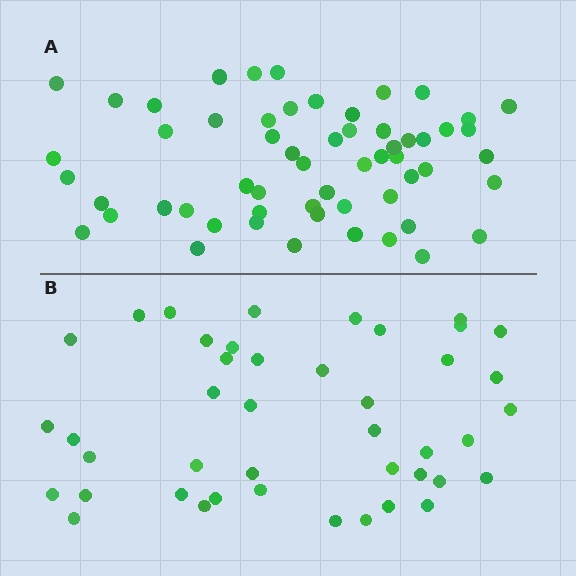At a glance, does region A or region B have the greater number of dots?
Region A (the top region) has more dots.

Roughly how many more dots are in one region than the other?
Region A has approximately 15 more dots than region B.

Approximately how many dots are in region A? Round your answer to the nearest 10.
About 60 dots. (The exact count is 58, which rounds to 60.)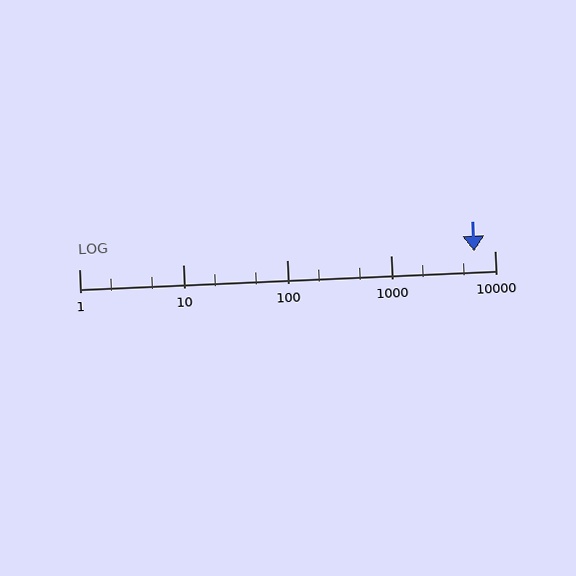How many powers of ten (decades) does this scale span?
The scale spans 4 decades, from 1 to 10000.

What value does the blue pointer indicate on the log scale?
The pointer indicates approximately 6300.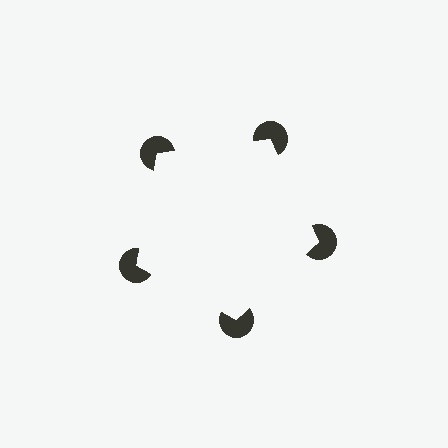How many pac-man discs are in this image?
There are 5 — one at each vertex of the illusory pentagon.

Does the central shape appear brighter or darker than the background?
It typically appears slightly brighter than the background, even though no actual brightness change is drawn.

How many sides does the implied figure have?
5 sides.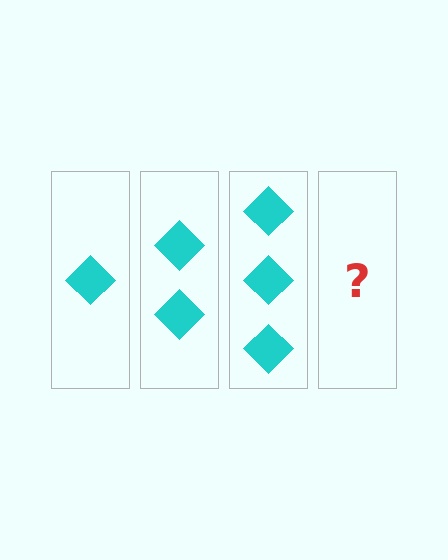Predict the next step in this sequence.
The next step is 4 diamonds.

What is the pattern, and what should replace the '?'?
The pattern is that each step adds one more diamond. The '?' should be 4 diamonds.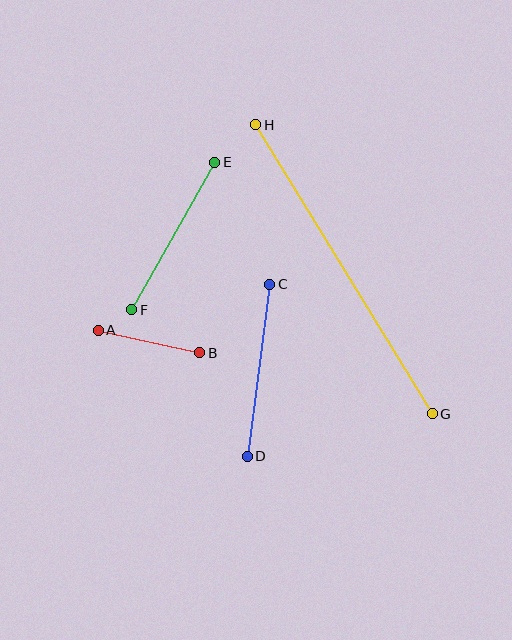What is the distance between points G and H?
The distance is approximately 339 pixels.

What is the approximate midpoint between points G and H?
The midpoint is at approximately (344, 269) pixels.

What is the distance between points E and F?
The distance is approximately 169 pixels.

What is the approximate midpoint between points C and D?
The midpoint is at approximately (258, 370) pixels.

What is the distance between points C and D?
The distance is approximately 174 pixels.